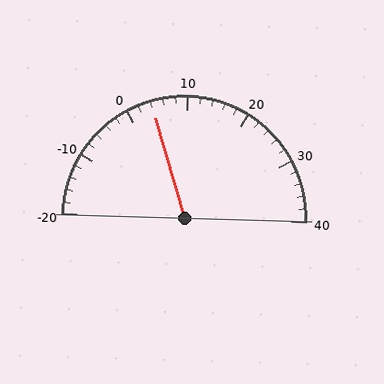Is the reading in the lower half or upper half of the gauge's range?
The reading is in the lower half of the range (-20 to 40).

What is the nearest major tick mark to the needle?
The nearest major tick mark is 0.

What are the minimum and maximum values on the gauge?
The gauge ranges from -20 to 40.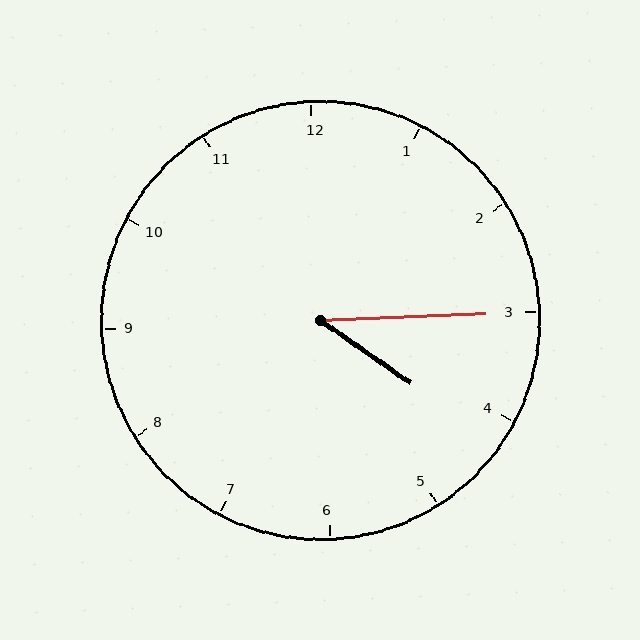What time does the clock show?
4:15.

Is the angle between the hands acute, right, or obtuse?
It is acute.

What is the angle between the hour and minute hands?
Approximately 38 degrees.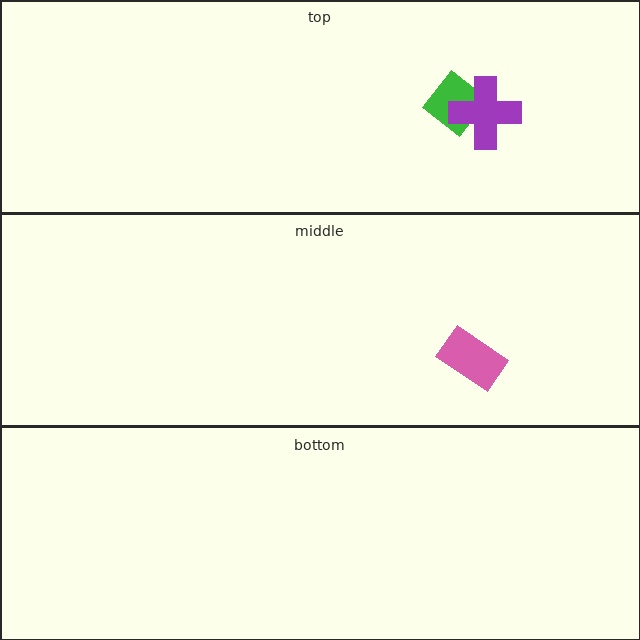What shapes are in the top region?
The green diamond, the purple cross.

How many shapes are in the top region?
2.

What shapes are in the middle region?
The pink rectangle.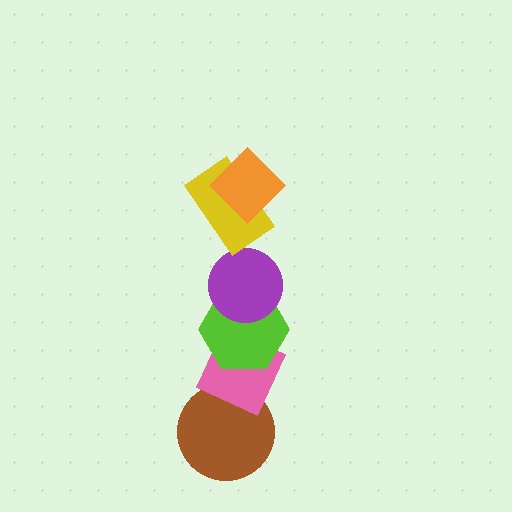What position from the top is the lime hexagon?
The lime hexagon is 4th from the top.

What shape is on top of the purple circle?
The yellow rectangle is on top of the purple circle.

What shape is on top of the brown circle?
The pink diamond is on top of the brown circle.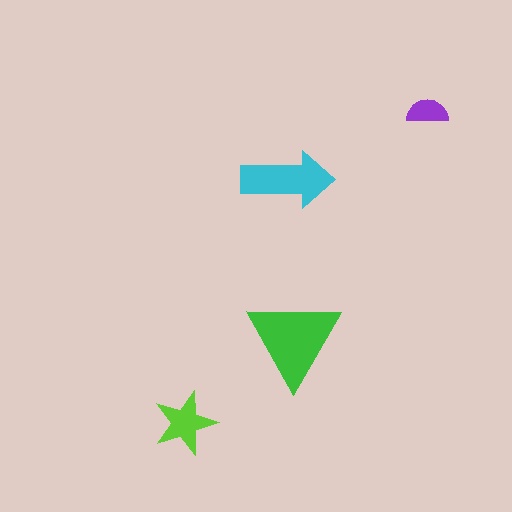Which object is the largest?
The green triangle.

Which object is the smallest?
The purple semicircle.